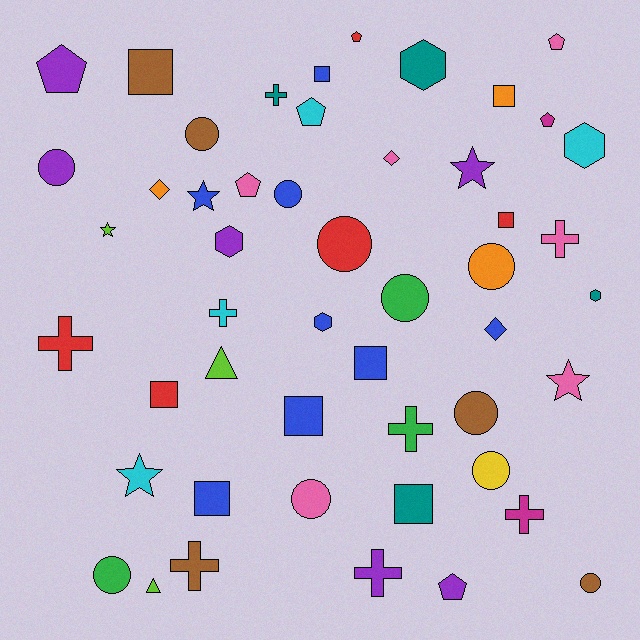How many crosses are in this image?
There are 8 crosses.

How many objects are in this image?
There are 50 objects.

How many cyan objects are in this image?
There are 4 cyan objects.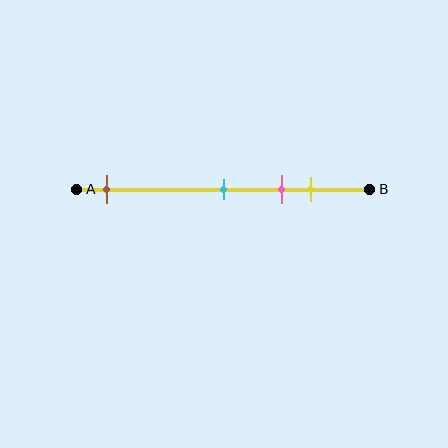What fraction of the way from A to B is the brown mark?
The brown mark is approximately 10% (0.1) of the way from A to B.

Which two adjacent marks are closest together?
The pink and yellow marks are the closest adjacent pair.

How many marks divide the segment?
There are 4 marks dividing the segment.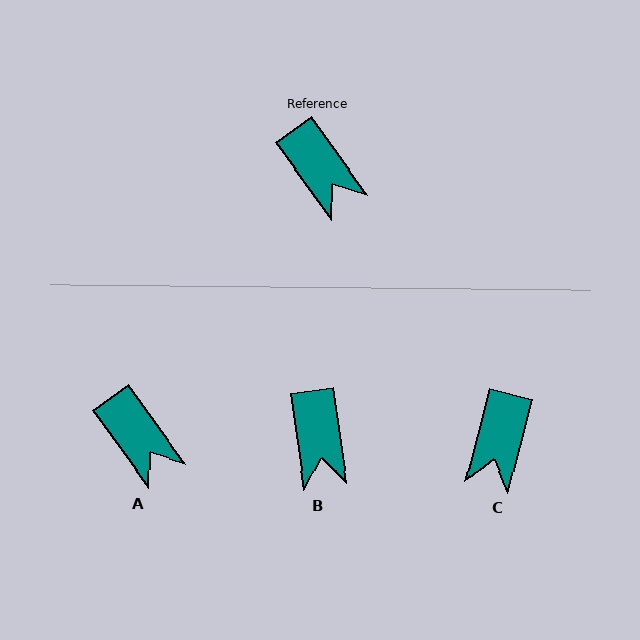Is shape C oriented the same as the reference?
No, it is off by about 50 degrees.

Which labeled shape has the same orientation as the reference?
A.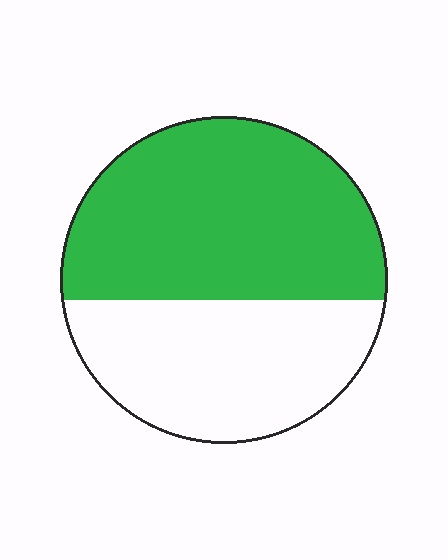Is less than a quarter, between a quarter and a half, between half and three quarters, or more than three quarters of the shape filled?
Between half and three quarters.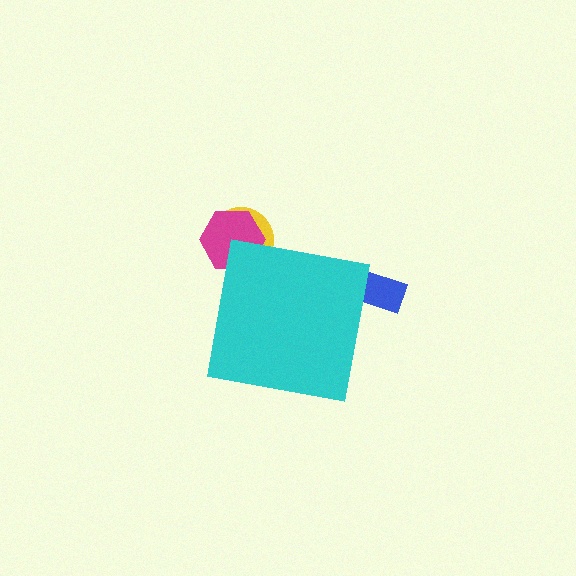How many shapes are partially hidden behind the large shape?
3 shapes are partially hidden.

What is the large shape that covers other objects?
A cyan square.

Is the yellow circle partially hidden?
Yes, the yellow circle is partially hidden behind the cyan square.